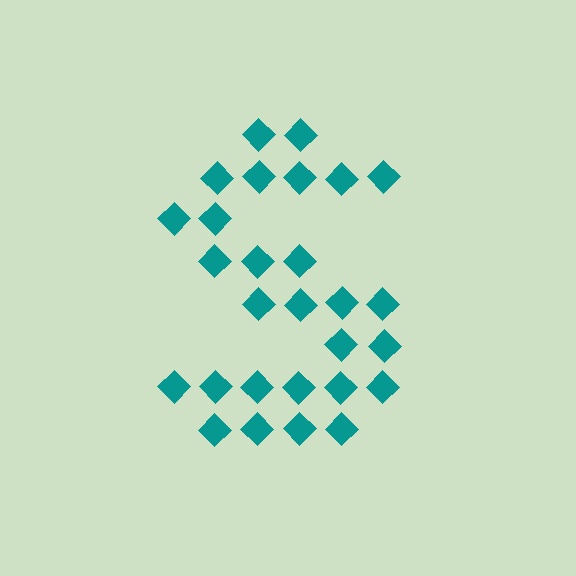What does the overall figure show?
The overall figure shows the letter S.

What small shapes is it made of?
It is made of small diamonds.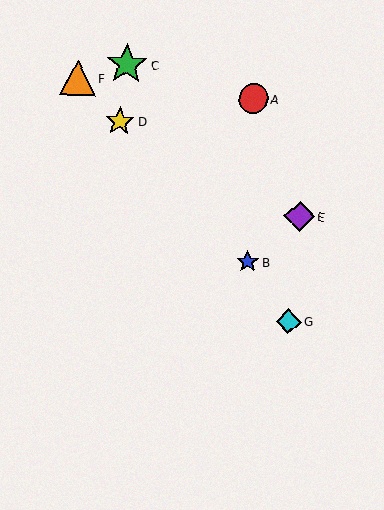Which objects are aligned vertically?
Objects A, B are aligned vertically.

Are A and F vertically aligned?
No, A is at x≈253 and F is at x≈78.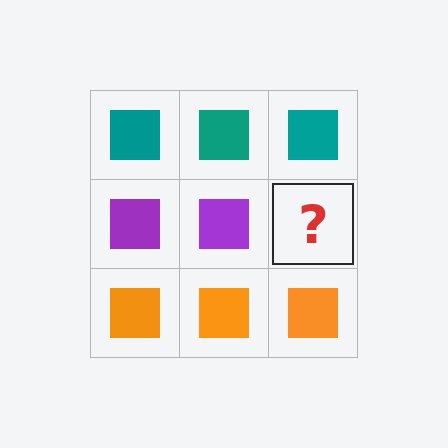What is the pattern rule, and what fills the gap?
The rule is that each row has a consistent color. The gap should be filled with a purple square.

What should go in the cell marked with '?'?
The missing cell should contain a purple square.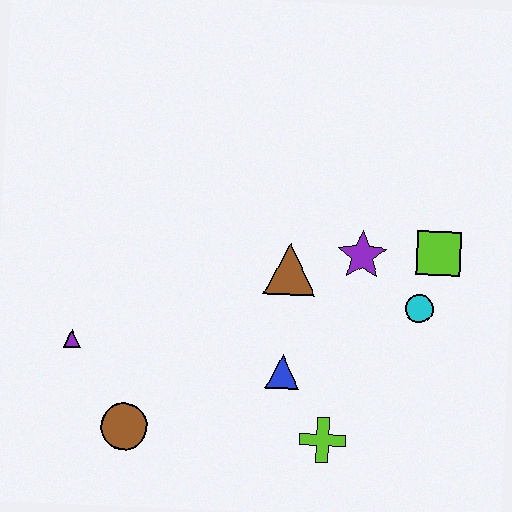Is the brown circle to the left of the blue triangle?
Yes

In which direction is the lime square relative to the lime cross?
The lime square is above the lime cross.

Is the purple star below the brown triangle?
No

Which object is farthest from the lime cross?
The purple triangle is farthest from the lime cross.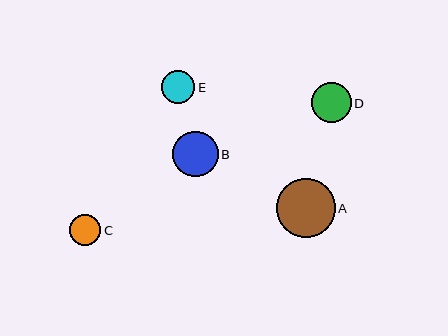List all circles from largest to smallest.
From largest to smallest: A, B, D, E, C.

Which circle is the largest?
Circle A is the largest with a size of approximately 59 pixels.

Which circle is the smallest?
Circle C is the smallest with a size of approximately 31 pixels.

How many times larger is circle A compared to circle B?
Circle A is approximately 1.3 times the size of circle B.